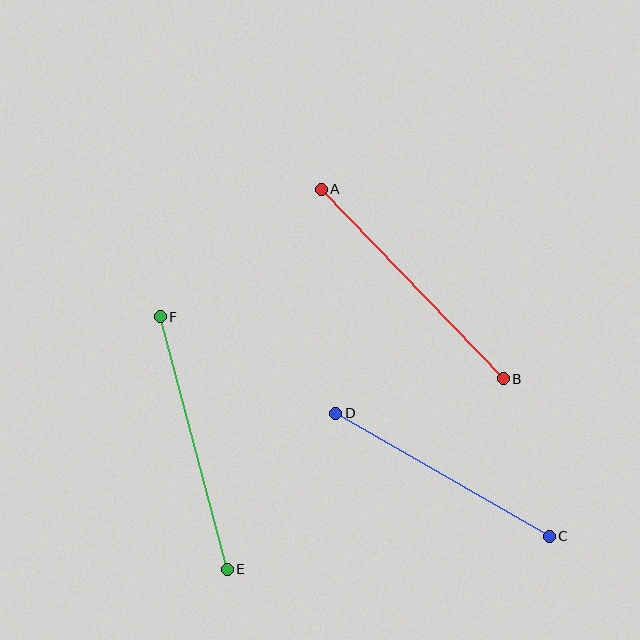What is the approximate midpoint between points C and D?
The midpoint is at approximately (443, 475) pixels.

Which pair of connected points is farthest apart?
Points A and B are farthest apart.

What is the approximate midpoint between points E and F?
The midpoint is at approximately (194, 443) pixels.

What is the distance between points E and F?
The distance is approximately 261 pixels.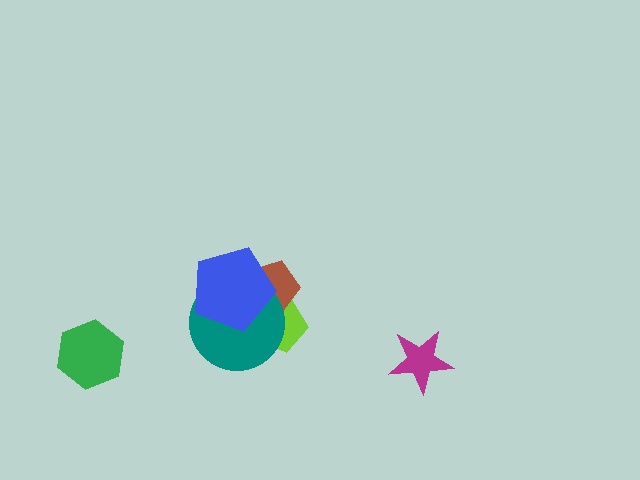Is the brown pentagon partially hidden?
Yes, it is partially covered by another shape.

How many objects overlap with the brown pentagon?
3 objects overlap with the brown pentagon.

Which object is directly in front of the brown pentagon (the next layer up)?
The teal circle is directly in front of the brown pentagon.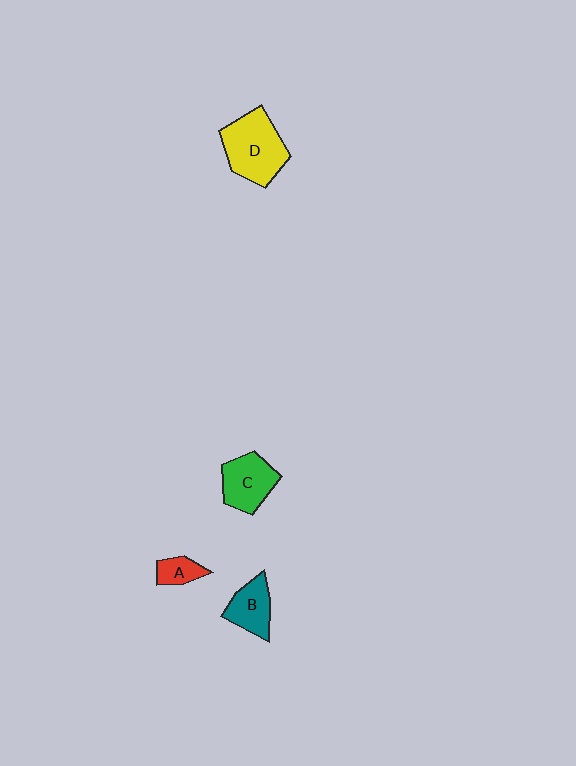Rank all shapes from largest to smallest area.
From largest to smallest: D (yellow), C (green), B (teal), A (red).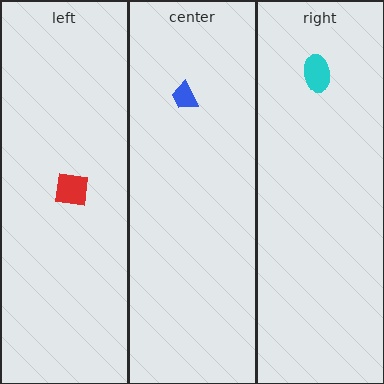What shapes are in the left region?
The red square.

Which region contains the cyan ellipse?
The right region.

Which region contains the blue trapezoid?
The center region.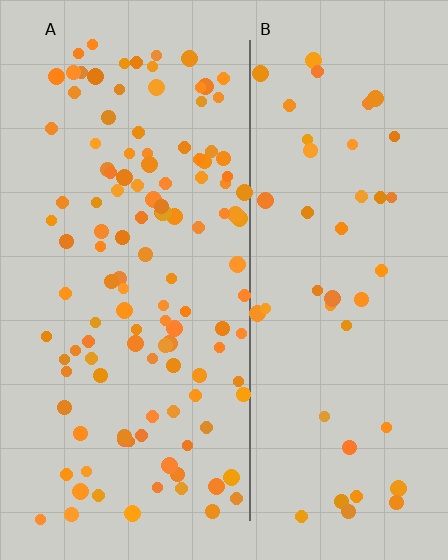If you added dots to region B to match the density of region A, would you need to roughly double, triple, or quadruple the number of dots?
Approximately triple.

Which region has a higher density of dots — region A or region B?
A (the left).